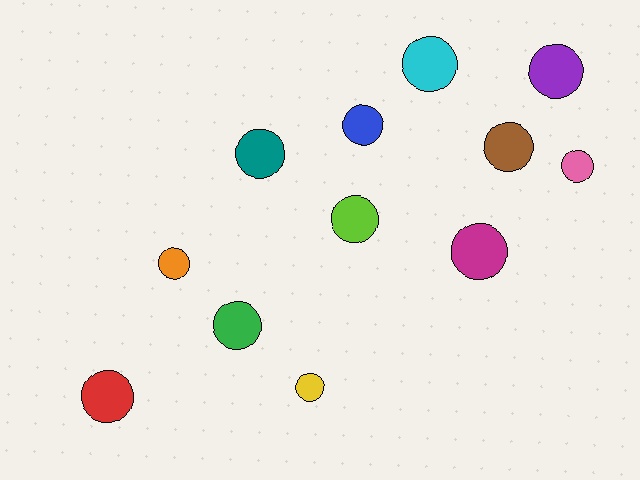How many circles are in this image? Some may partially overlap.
There are 12 circles.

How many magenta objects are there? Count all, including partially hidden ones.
There is 1 magenta object.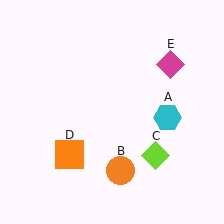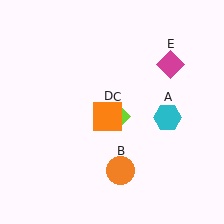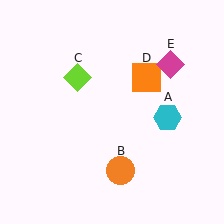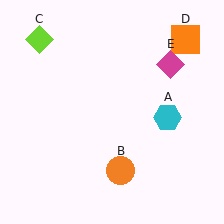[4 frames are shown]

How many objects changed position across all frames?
2 objects changed position: lime diamond (object C), orange square (object D).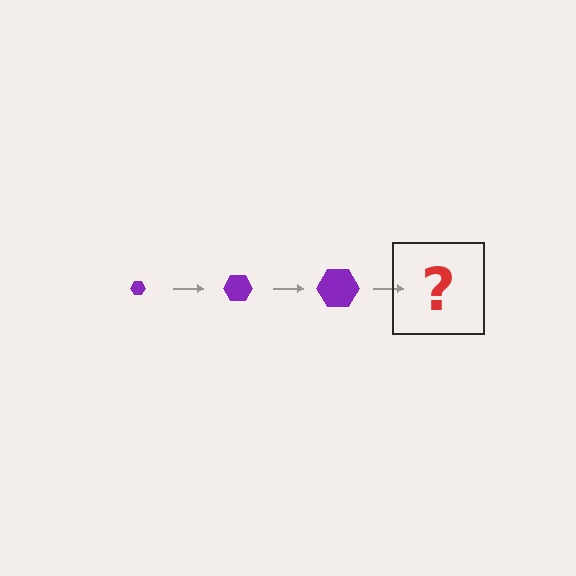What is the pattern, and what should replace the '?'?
The pattern is that the hexagon gets progressively larger each step. The '?' should be a purple hexagon, larger than the previous one.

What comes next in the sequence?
The next element should be a purple hexagon, larger than the previous one.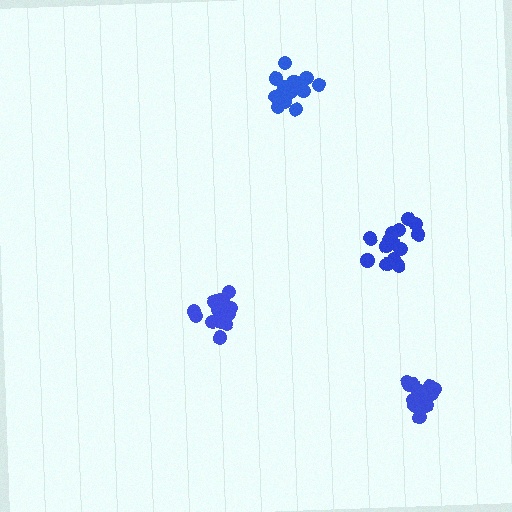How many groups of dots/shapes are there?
There are 4 groups.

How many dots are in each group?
Group 1: 18 dots, Group 2: 17 dots, Group 3: 16 dots, Group 4: 14 dots (65 total).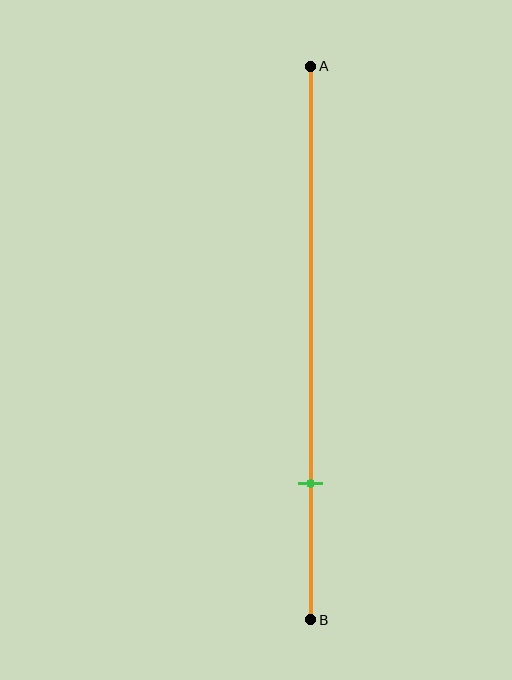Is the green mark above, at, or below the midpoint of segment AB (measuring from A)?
The green mark is below the midpoint of segment AB.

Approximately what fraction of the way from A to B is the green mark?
The green mark is approximately 75% of the way from A to B.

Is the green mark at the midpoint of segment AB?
No, the mark is at about 75% from A, not at the 50% midpoint.